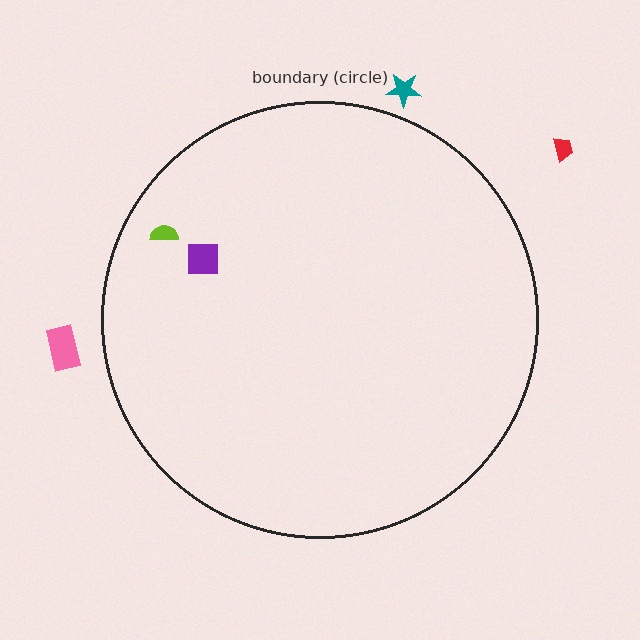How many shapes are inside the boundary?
2 inside, 3 outside.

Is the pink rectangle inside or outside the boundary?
Outside.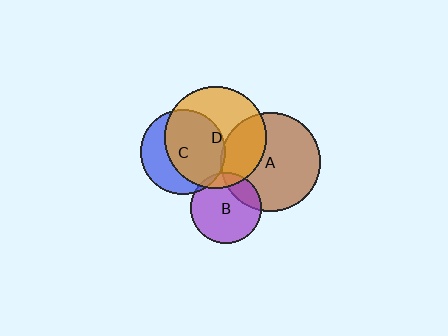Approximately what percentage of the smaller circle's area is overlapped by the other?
Approximately 30%.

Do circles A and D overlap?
Yes.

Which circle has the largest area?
Circle D (orange).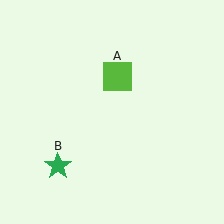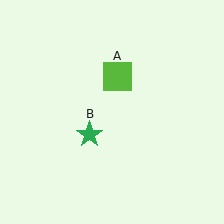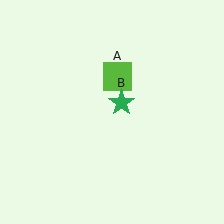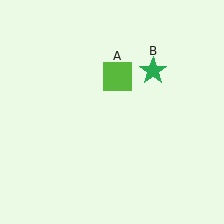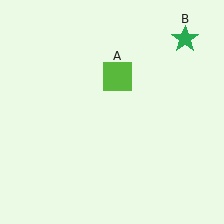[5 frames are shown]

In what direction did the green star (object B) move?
The green star (object B) moved up and to the right.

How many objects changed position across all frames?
1 object changed position: green star (object B).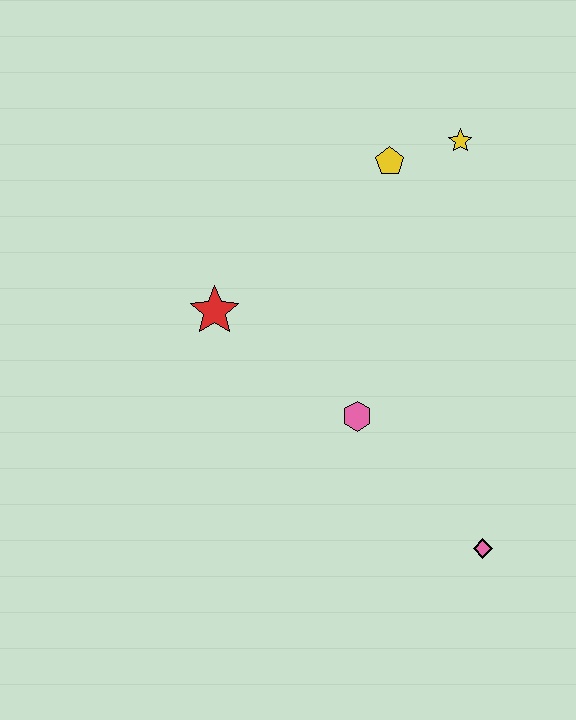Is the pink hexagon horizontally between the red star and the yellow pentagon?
Yes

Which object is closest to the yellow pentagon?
The yellow star is closest to the yellow pentagon.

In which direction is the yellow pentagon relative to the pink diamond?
The yellow pentagon is above the pink diamond.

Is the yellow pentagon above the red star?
Yes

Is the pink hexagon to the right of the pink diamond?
No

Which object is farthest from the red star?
The pink diamond is farthest from the red star.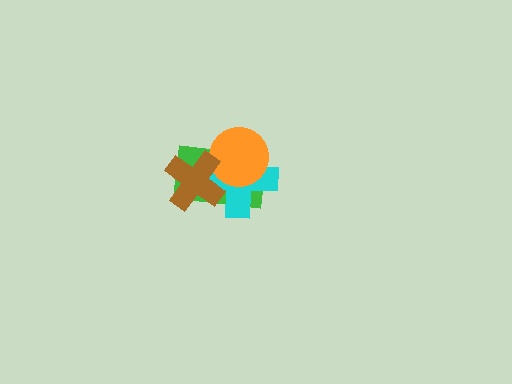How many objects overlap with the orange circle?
3 objects overlap with the orange circle.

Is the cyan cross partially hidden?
Yes, it is partially covered by another shape.